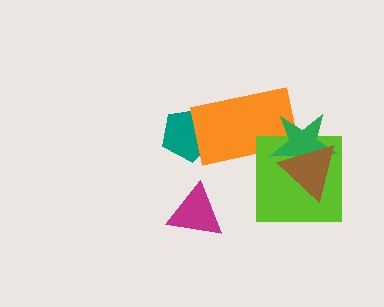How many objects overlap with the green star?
3 objects overlap with the green star.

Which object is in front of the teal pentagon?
The orange rectangle is in front of the teal pentagon.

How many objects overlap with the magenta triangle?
0 objects overlap with the magenta triangle.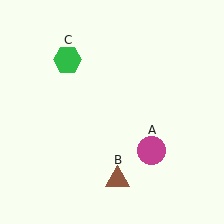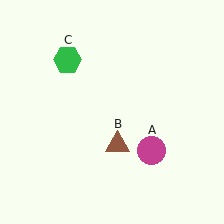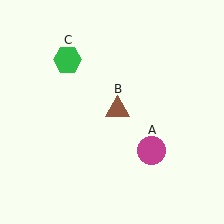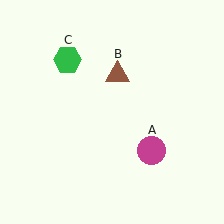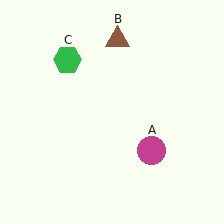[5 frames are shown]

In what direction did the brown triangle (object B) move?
The brown triangle (object B) moved up.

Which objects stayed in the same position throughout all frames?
Magenta circle (object A) and green hexagon (object C) remained stationary.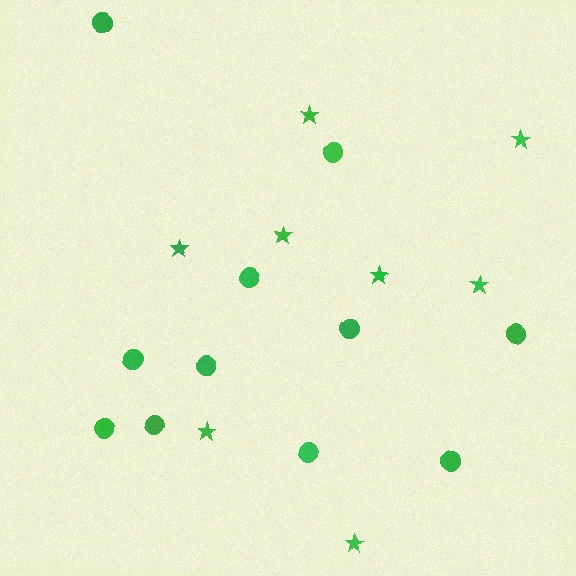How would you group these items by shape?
There are 2 groups: one group of stars (8) and one group of circles (11).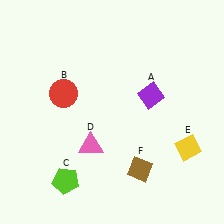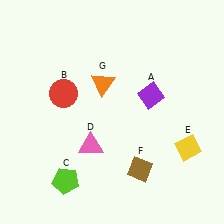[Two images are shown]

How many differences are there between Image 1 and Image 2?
There is 1 difference between the two images.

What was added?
An orange triangle (G) was added in Image 2.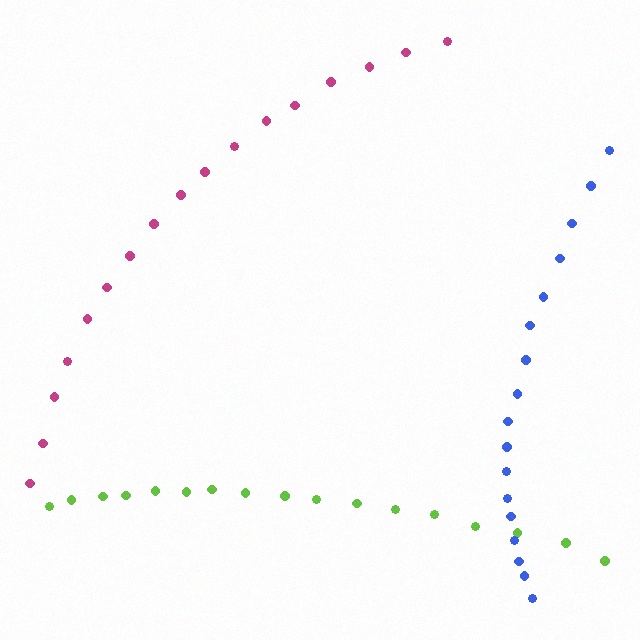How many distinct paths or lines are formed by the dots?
There are 3 distinct paths.